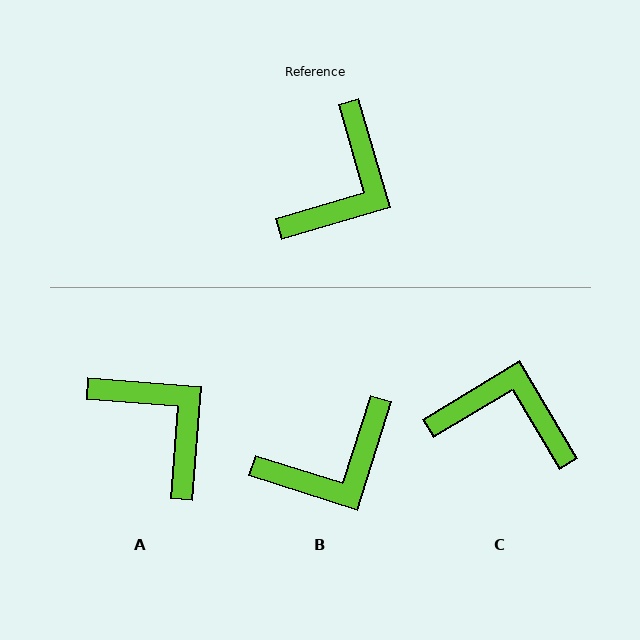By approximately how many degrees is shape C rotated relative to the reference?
Approximately 105 degrees counter-clockwise.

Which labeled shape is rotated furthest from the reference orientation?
C, about 105 degrees away.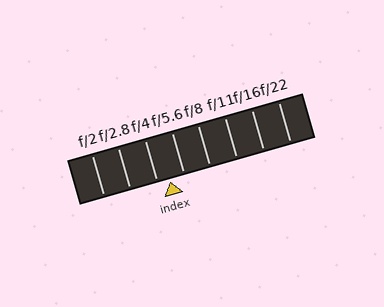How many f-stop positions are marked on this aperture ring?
There are 8 f-stop positions marked.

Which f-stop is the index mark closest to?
The index mark is closest to f/4.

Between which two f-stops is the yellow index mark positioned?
The index mark is between f/4 and f/5.6.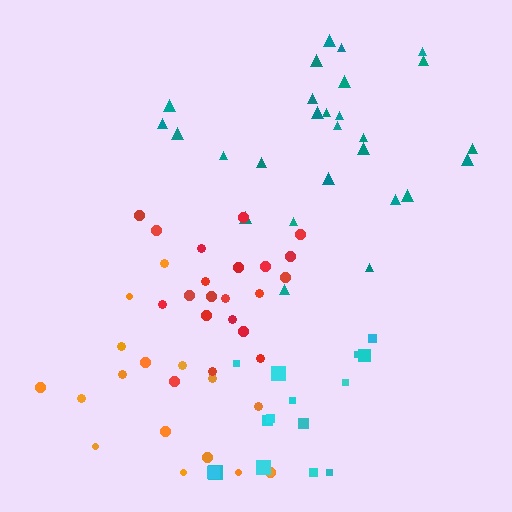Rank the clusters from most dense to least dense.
red, teal, orange, cyan.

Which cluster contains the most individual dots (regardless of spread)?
Teal (27).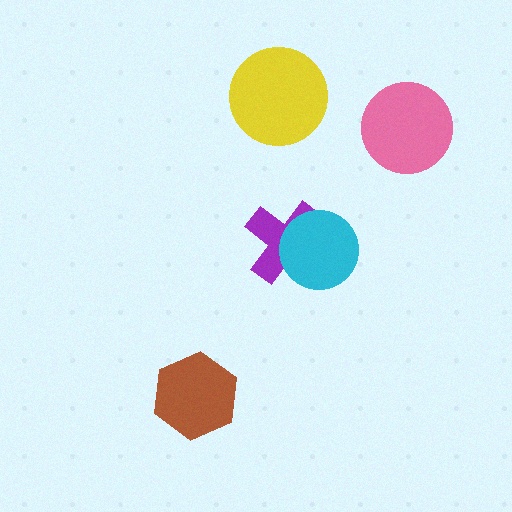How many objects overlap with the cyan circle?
1 object overlaps with the cyan circle.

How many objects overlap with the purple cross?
1 object overlaps with the purple cross.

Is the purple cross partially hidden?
Yes, it is partially covered by another shape.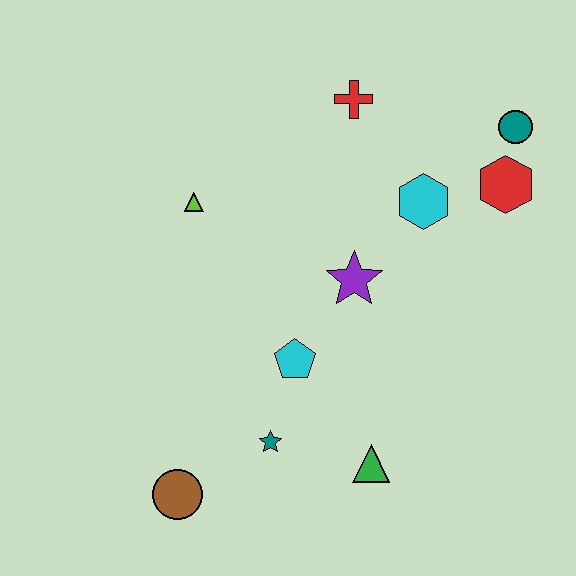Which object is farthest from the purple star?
The brown circle is farthest from the purple star.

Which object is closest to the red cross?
The cyan hexagon is closest to the red cross.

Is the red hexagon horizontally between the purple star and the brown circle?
No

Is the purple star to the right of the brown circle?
Yes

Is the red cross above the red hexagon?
Yes